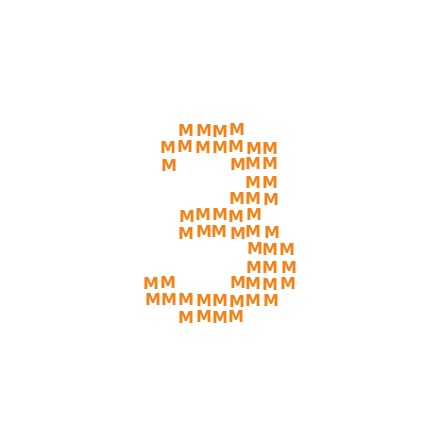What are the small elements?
The small elements are letter M's.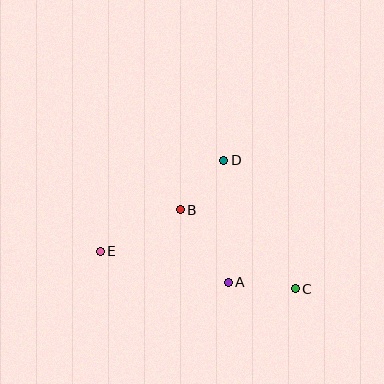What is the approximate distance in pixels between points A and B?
The distance between A and B is approximately 86 pixels.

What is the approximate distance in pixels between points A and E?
The distance between A and E is approximately 131 pixels.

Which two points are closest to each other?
Points B and D are closest to each other.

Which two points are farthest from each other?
Points C and E are farthest from each other.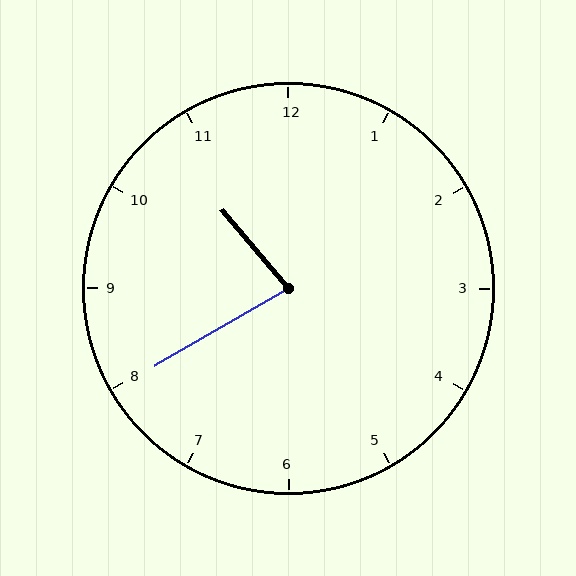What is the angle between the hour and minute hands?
Approximately 80 degrees.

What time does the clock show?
10:40.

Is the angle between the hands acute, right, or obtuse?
It is acute.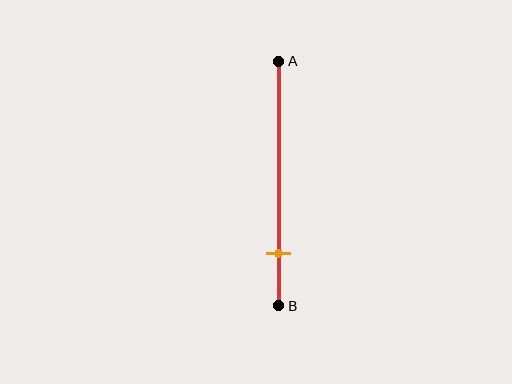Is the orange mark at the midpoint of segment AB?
No, the mark is at about 80% from A, not at the 50% midpoint.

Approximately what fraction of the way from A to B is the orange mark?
The orange mark is approximately 80% of the way from A to B.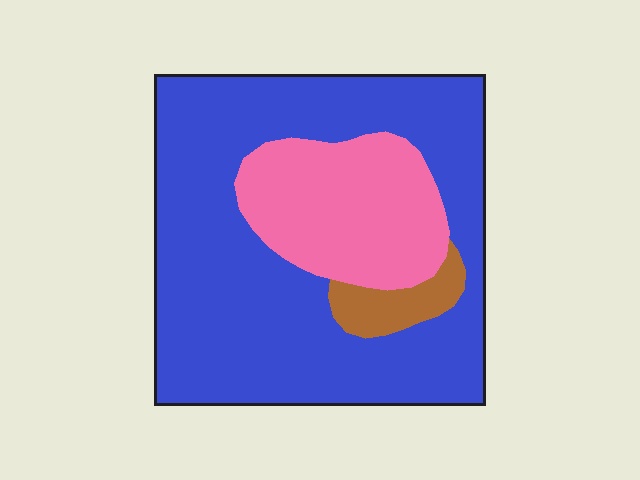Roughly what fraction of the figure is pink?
Pink takes up about one quarter (1/4) of the figure.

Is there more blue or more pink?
Blue.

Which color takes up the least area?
Brown, at roughly 5%.